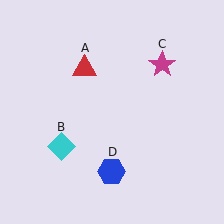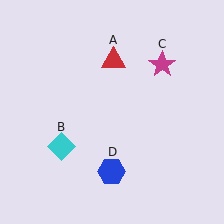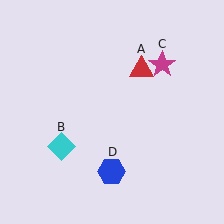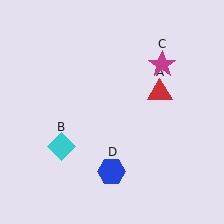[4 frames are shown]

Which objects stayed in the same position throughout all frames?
Cyan diamond (object B) and magenta star (object C) and blue hexagon (object D) remained stationary.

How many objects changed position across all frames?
1 object changed position: red triangle (object A).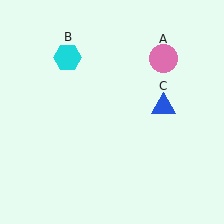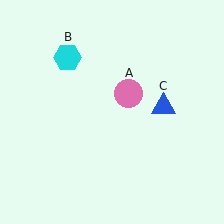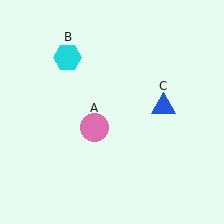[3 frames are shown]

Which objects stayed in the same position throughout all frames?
Cyan hexagon (object B) and blue triangle (object C) remained stationary.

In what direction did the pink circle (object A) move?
The pink circle (object A) moved down and to the left.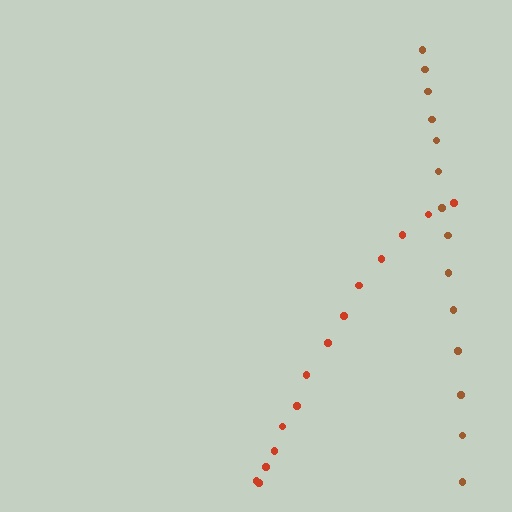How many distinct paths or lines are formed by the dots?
There are 2 distinct paths.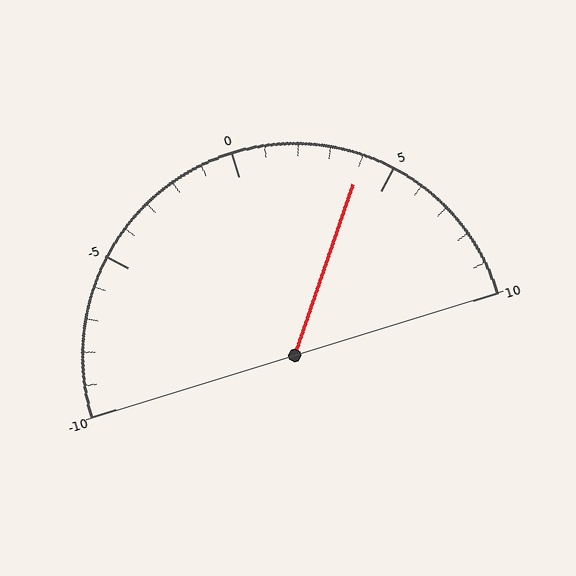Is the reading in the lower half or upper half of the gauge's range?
The reading is in the upper half of the range (-10 to 10).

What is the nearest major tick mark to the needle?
The nearest major tick mark is 5.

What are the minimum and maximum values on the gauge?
The gauge ranges from -10 to 10.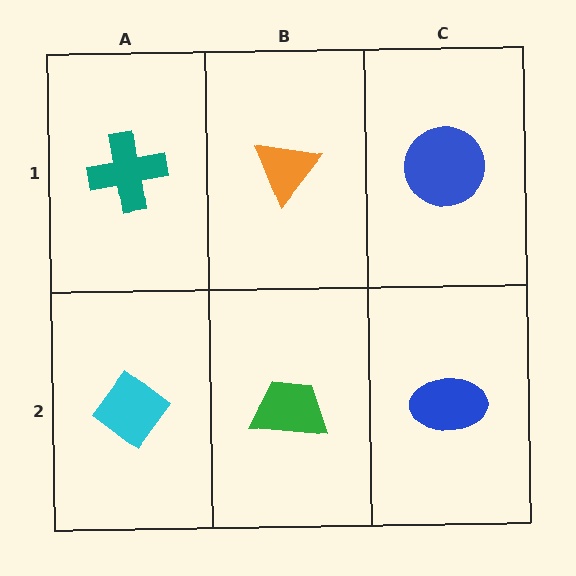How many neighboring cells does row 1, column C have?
2.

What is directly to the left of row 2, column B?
A cyan diamond.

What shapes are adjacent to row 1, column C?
A blue ellipse (row 2, column C), an orange triangle (row 1, column B).